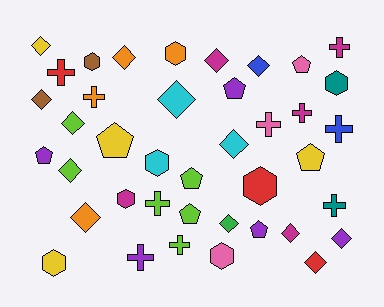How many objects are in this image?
There are 40 objects.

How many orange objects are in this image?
There are 4 orange objects.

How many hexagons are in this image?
There are 8 hexagons.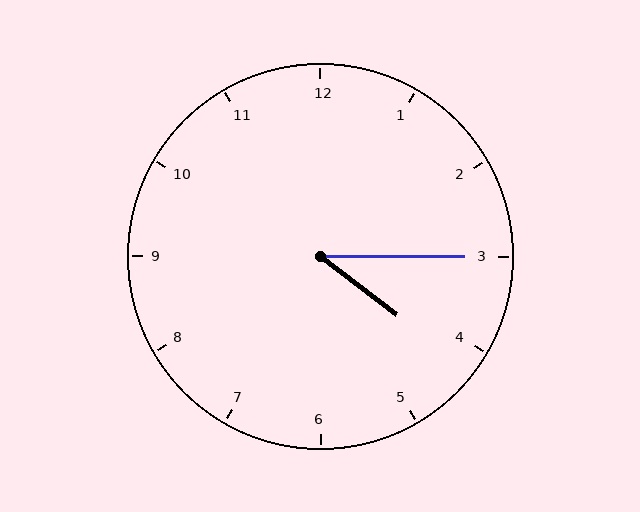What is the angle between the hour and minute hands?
Approximately 38 degrees.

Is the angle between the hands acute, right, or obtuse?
It is acute.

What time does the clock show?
4:15.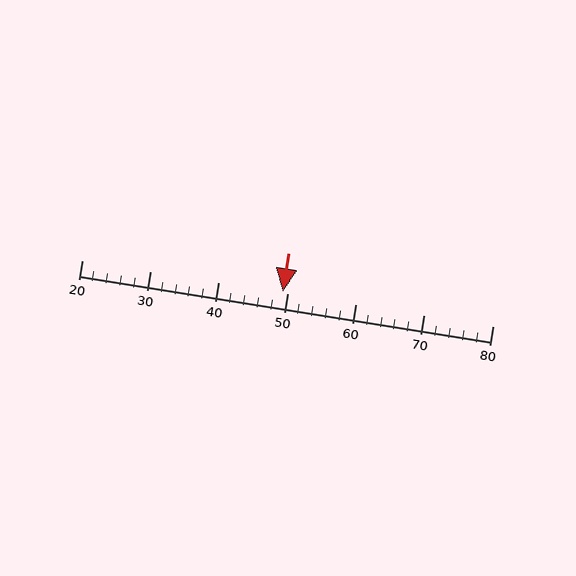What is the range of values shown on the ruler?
The ruler shows values from 20 to 80.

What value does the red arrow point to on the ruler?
The red arrow points to approximately 49.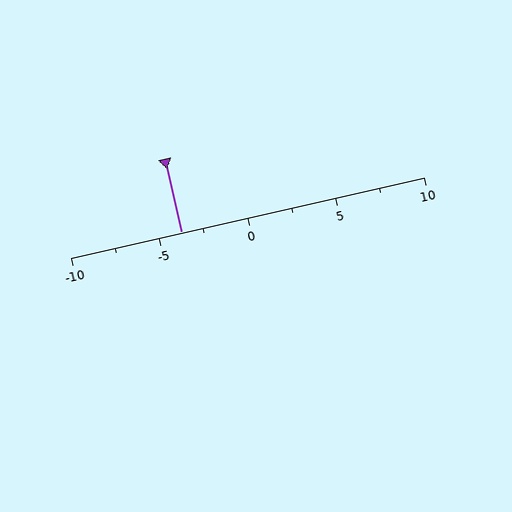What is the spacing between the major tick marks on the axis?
The major ticks are spaced 5 apart.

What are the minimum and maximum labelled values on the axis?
The axis runs from -10 to 10.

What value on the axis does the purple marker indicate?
The marker indicates approximately -3.8.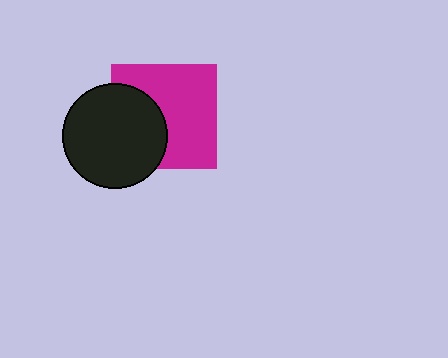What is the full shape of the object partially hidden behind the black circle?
The partially hidden object is a magenta square.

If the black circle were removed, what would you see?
You would see the complete magenta square.